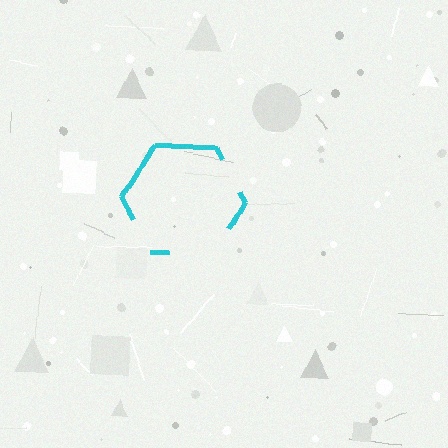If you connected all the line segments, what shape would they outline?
They would outline a hexagon.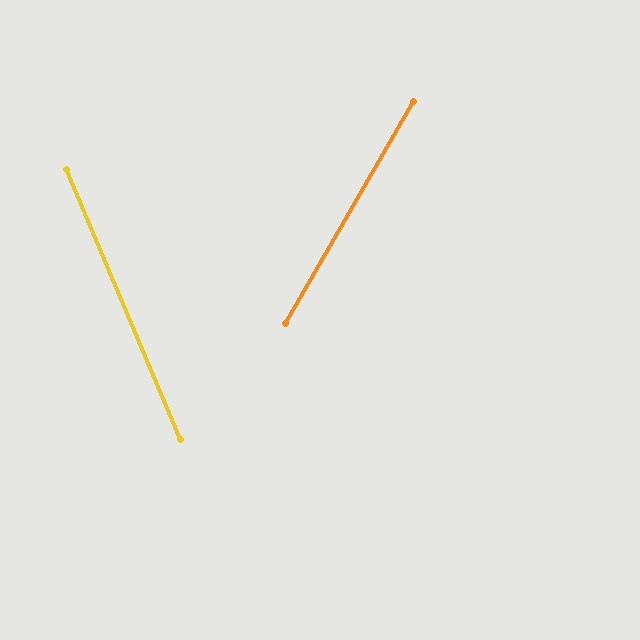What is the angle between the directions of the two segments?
Approximately 53 degrees.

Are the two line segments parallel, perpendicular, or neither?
Neither parallel nor perpendicular — they differ by about 53°.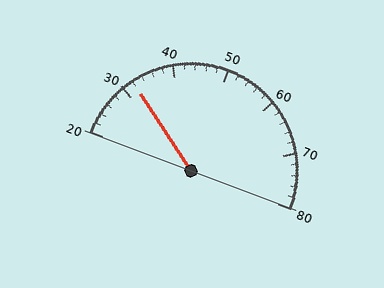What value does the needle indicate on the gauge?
The needle indicates approximately 32.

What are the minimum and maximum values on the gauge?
The gauge ranges from 20 to 80.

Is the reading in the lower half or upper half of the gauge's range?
The reading is in the lower half of the range (20 to 80).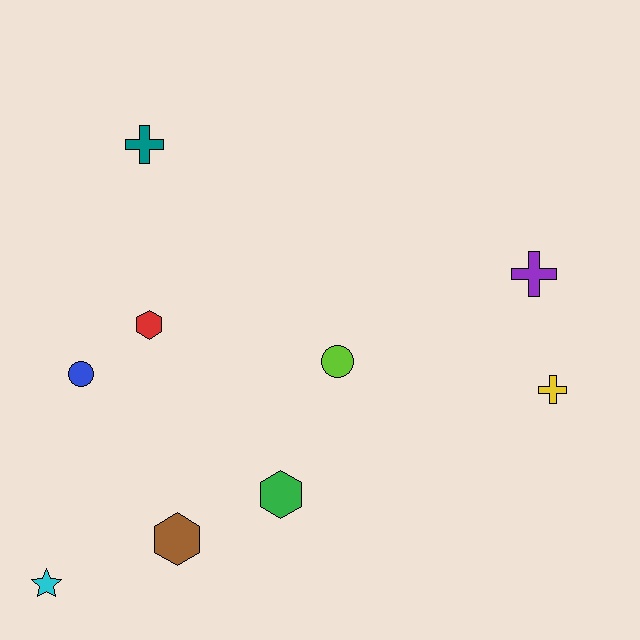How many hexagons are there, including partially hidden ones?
There are 3 hexagons.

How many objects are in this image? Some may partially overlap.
There are 9 objects.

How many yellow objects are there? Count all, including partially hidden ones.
There is 1 yellow object.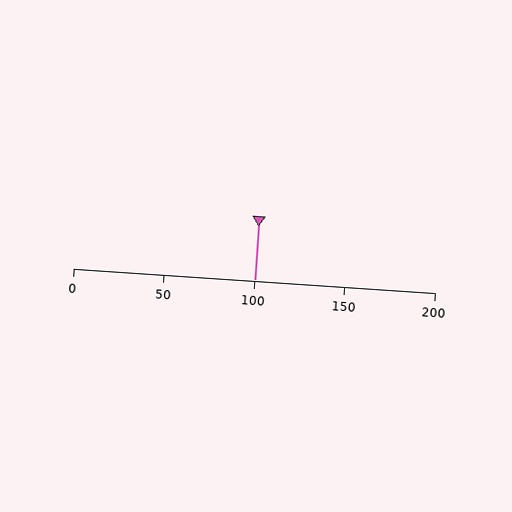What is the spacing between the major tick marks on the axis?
The major ticks are spaced 50 apart.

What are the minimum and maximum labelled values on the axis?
The axis runs from 0 to 200.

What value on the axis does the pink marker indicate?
The marker indicates approximately 100.